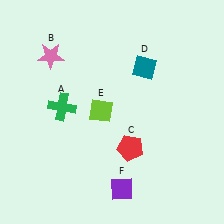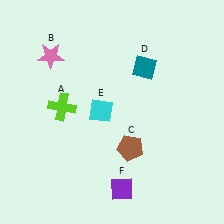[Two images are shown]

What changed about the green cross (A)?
In Image 1, A is green. In Image 2, it changed to lime.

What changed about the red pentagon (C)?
In Image 1, C is red. In Image 2, it changed to brown.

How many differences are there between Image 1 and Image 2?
There are 3 differences between the two images.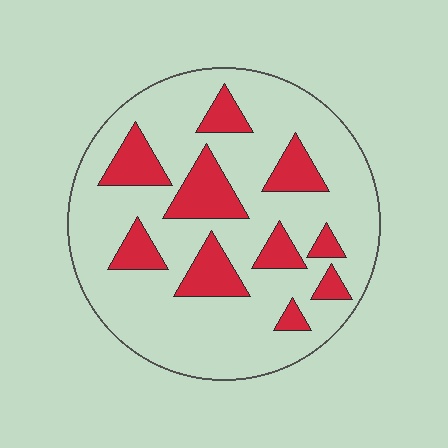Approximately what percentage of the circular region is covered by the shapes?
Approximately 25%.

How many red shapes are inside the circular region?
10.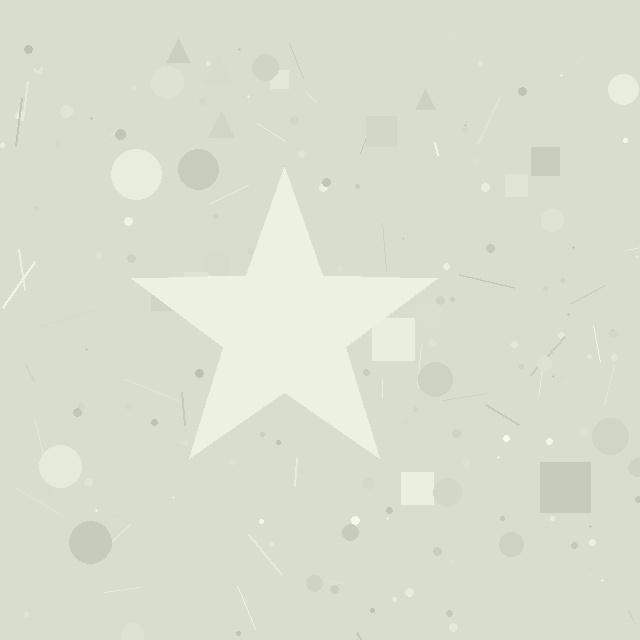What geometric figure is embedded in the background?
A star is embedded in the background.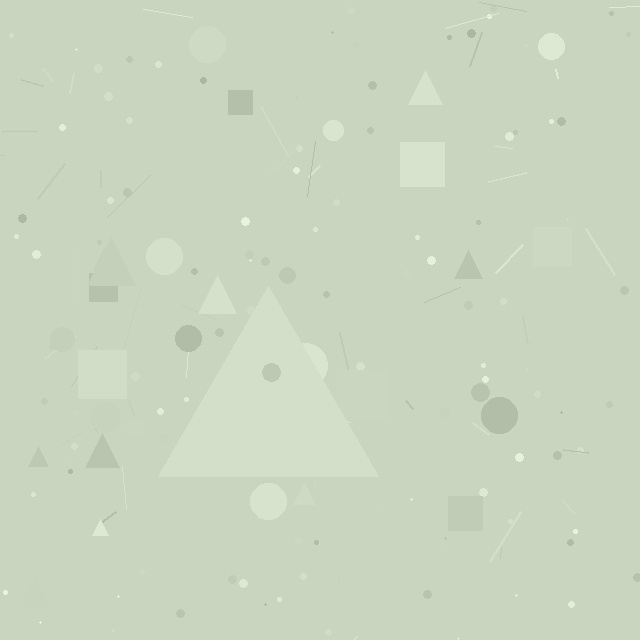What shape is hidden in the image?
A triangle is hidden in the image.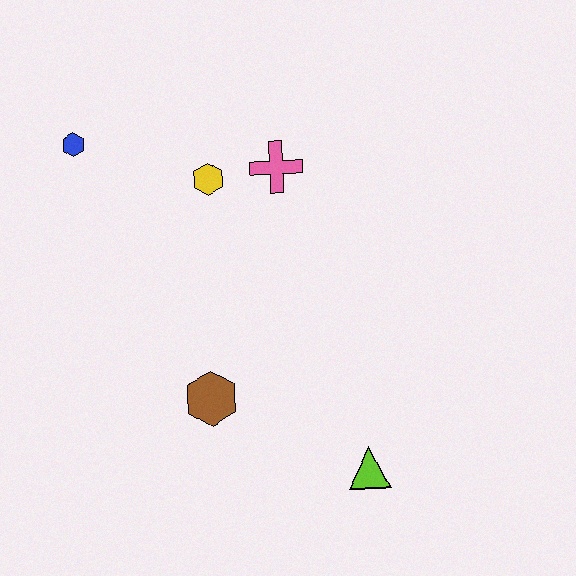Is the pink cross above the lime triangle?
Yes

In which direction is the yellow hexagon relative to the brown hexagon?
The yellow hexagon is above the brown hexagon.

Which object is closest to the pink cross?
The yellow hexagon is closest to the pink cross.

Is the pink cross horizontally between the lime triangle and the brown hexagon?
Yes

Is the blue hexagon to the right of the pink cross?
No